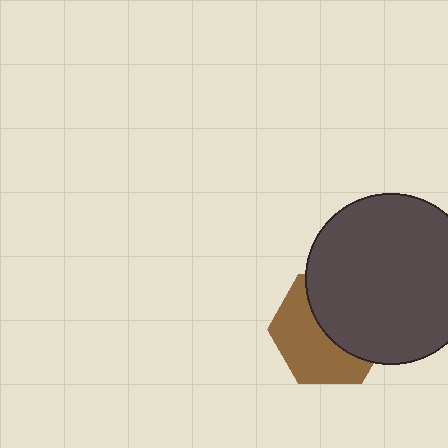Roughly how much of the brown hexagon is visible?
About half of it is visible (roughly 50%).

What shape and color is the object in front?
The object in front is a dark gray circle.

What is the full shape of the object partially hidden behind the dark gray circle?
The partially hidden object is a brown hexagon.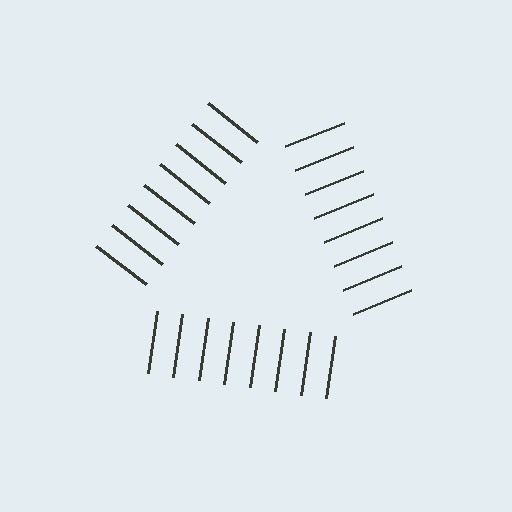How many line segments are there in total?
24 — 8 along each of the 3 edges.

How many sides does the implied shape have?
3 sides — the line-ends trace a triangle.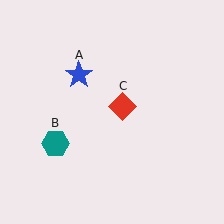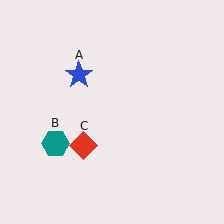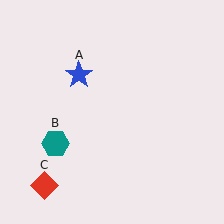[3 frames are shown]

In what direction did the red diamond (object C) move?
The red diamond (object C) moved down and to the left.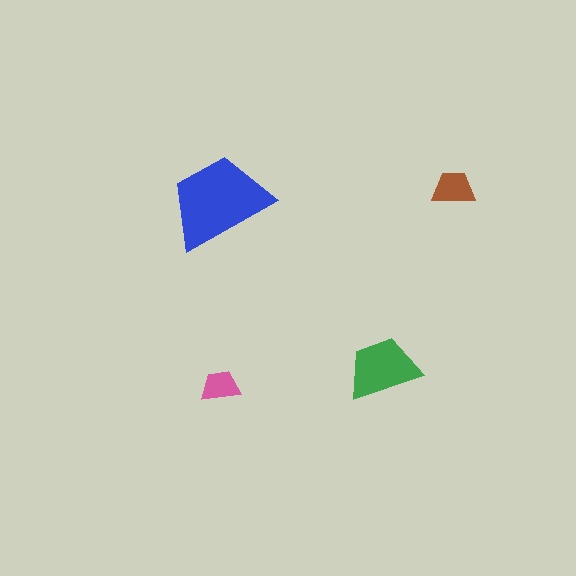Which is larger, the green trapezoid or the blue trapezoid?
The blue one.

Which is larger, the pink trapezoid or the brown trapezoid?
The brown one.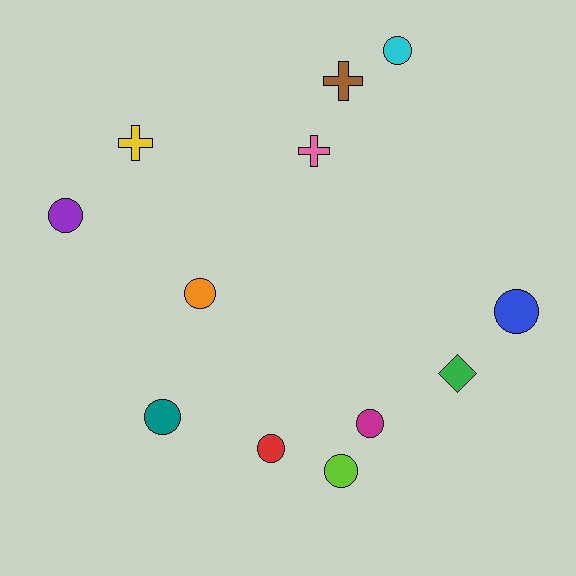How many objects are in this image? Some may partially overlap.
There are 12 objects.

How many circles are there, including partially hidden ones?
There are 8 circles.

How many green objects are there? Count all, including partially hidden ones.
There is 1 green object.